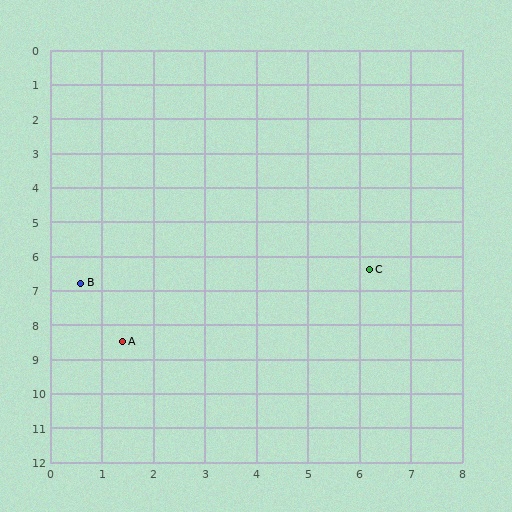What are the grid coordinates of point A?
Point A is at approximately (1.4, 8.5).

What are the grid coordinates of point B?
Point B is at approximately (0.6, 6.8).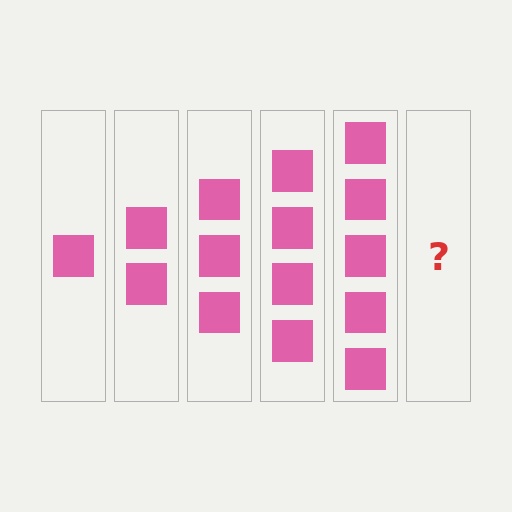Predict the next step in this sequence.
The next step is 6 squares.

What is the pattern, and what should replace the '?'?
The pattern is that each step adds one more square. The '?' should be 6 squares.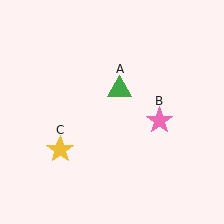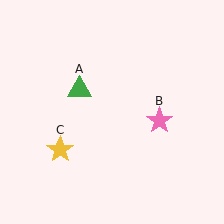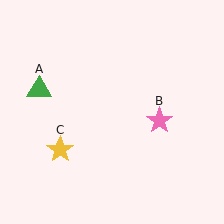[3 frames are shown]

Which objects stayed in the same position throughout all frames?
Pink star (object B) and yellow star (object C) remained stationary.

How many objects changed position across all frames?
1 object changed position: green triangle (object A).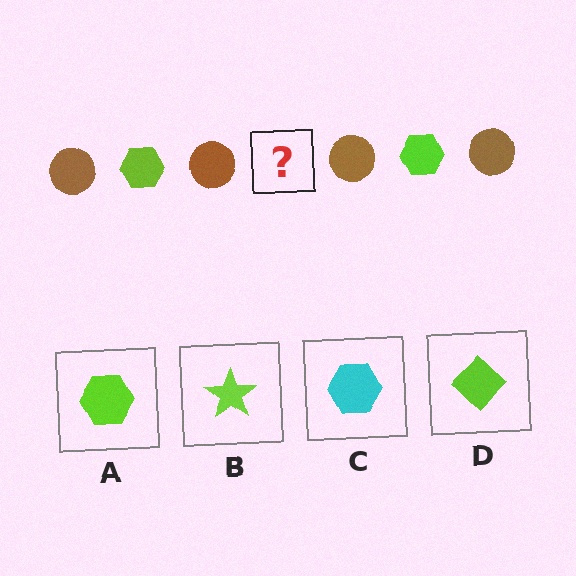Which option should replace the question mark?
Option A.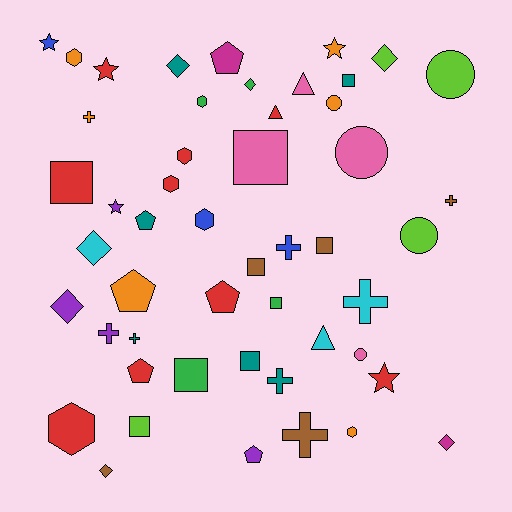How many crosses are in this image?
There are 8 crosses.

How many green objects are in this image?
There are 4 green objects.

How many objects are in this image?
There are 50 objects.